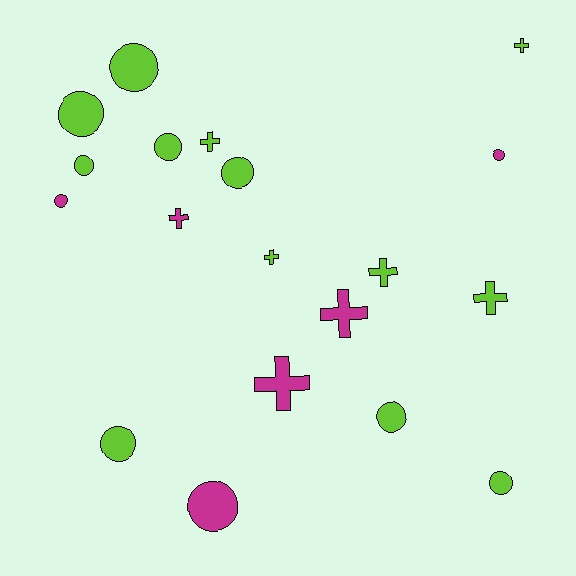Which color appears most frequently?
Lime, with 13 objects.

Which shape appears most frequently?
Circle, with 11 objects.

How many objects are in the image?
There are 19 objects.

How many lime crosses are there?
There are 5 lime crosses.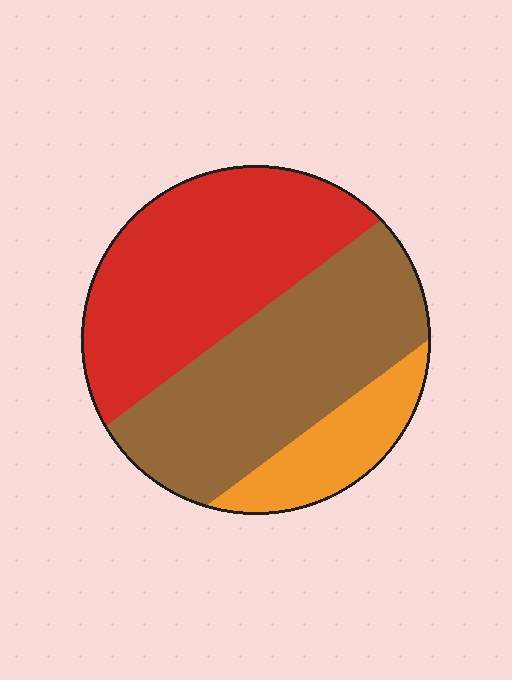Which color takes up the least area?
Orange, at roughly 15%.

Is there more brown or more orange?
Brown.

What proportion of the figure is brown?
Brown covers around 45% of the figure.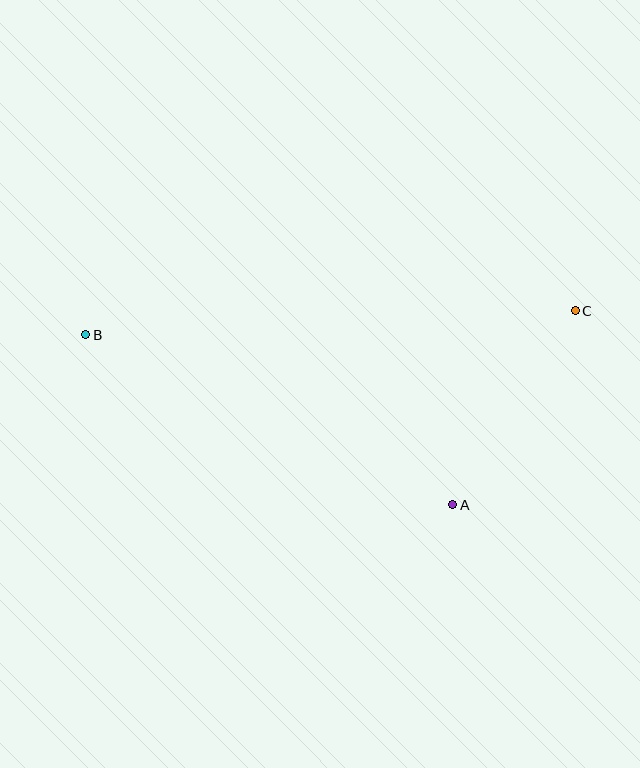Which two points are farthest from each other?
Points B and C are farthest from each other.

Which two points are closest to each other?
Points A and C are closest to each other.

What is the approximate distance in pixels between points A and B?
The distance between A and B is approximately 404 pixels.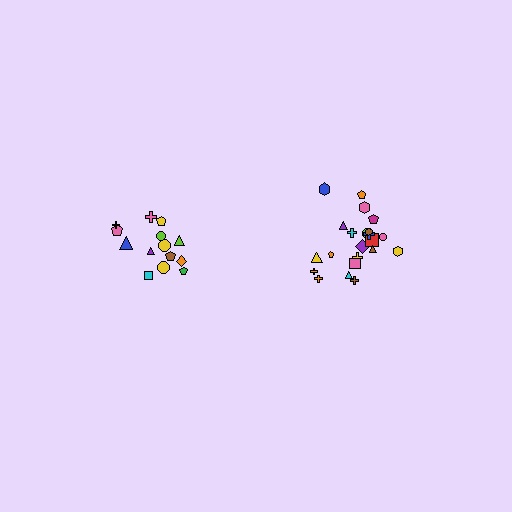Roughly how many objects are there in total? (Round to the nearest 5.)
Roughly 35 objects in total.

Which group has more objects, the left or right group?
The right group.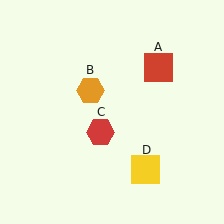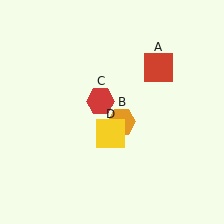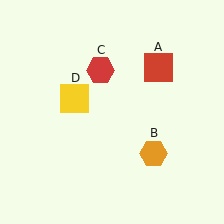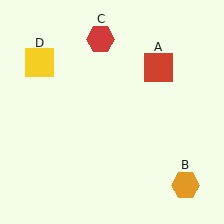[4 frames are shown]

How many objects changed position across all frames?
3 objects changed position: orange hexagon (object B), red hexagon (object C), yellow square (object D).